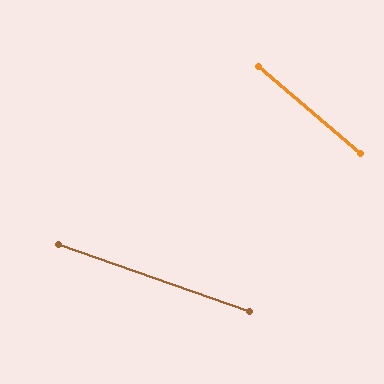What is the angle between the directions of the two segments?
Approximately 21 degrees.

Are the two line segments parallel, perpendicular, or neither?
Neither parallel nor perpendicular — they differ by about 21°.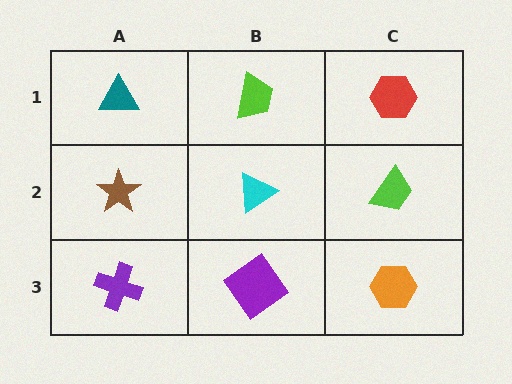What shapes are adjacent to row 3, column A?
A brown star (row 2, column A), a purple diamond (row 3, column B).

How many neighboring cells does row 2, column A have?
3.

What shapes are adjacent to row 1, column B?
A cyan triangle (row 2, column B), a teal triangle (row 1, column A), a red hexagon (row 1, column C).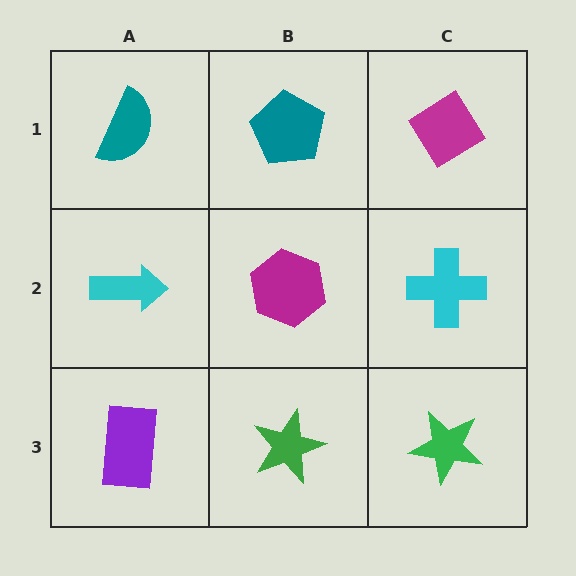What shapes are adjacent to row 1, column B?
A magenta hexagon (row 2, column B), a teal semicircle (row 1, column A), a magenta diamond (row 1, column C).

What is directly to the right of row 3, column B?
A green star.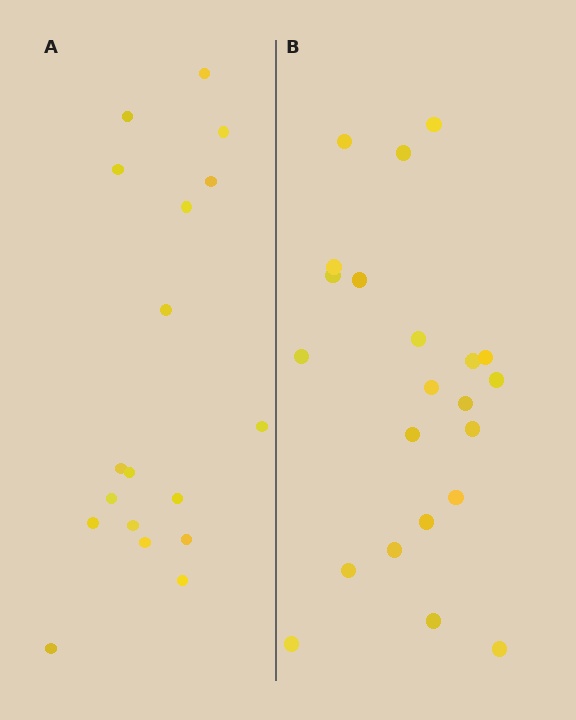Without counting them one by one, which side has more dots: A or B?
Region B (the right region) has more dots.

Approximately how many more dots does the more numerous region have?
Region B has about 4 more dots than region A.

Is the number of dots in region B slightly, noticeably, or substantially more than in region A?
Region B has only slightly more — the two regions are fairly close. The ratio is roughly 1.2 to 1.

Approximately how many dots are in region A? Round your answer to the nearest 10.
About 20 dots. (The exact count is 18, which rounds to 20.)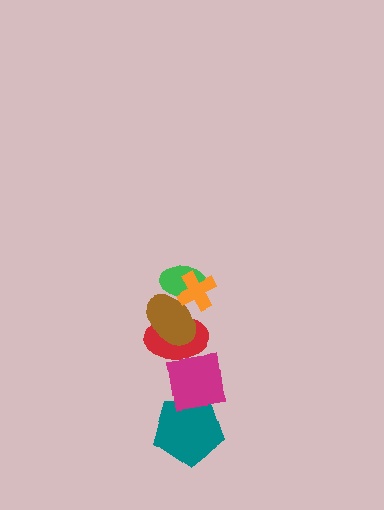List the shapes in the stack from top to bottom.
From top to bottom: the orange cross, the green ellipse, the brown ellipse, the red ellipse, the magenta square, the teal pentagon.